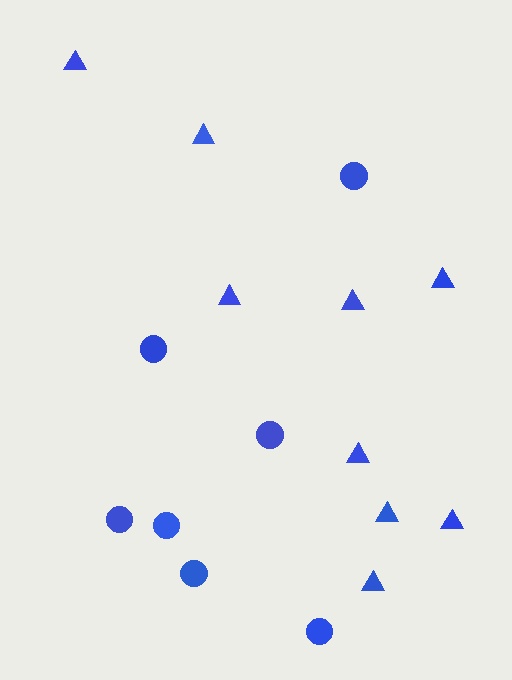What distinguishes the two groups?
There are 2 groups: one group of circles (7) and one group of triangles (9).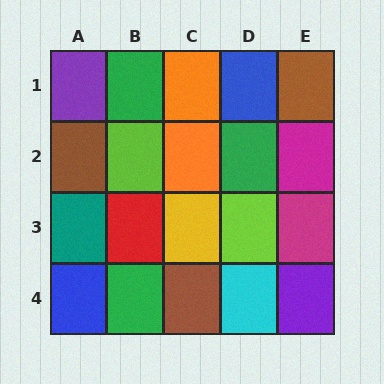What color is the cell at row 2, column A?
Brown.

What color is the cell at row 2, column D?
Green.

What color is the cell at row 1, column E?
Brown.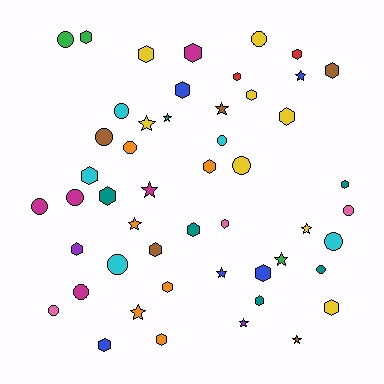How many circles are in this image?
There are 15 circles.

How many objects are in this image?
There are 50 objects.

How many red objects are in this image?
There are 2 red objects.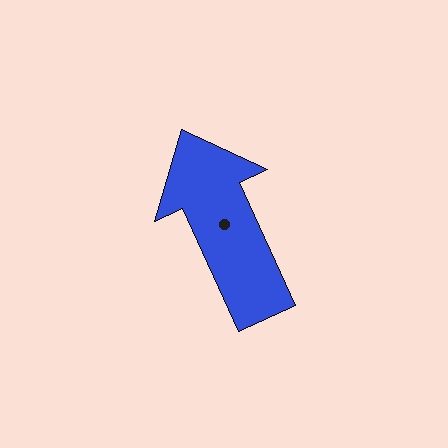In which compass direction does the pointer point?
Northwest.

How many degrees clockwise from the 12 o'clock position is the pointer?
Approximately 336 degrees.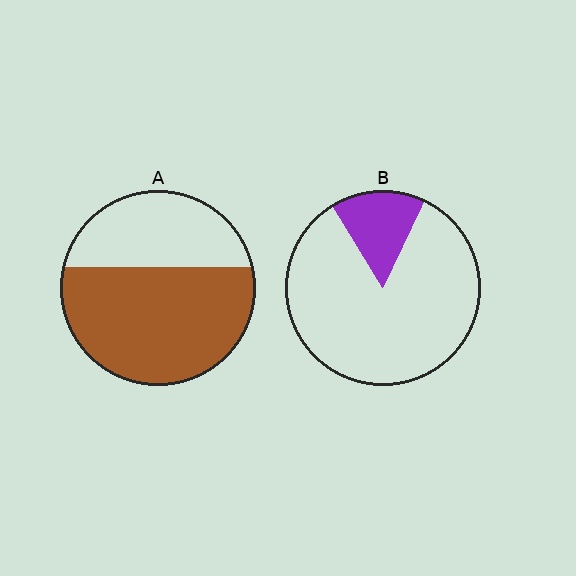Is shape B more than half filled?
No.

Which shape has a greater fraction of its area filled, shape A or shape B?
Shape A.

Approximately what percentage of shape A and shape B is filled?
A is approximately 65% and B is approximately 15%.